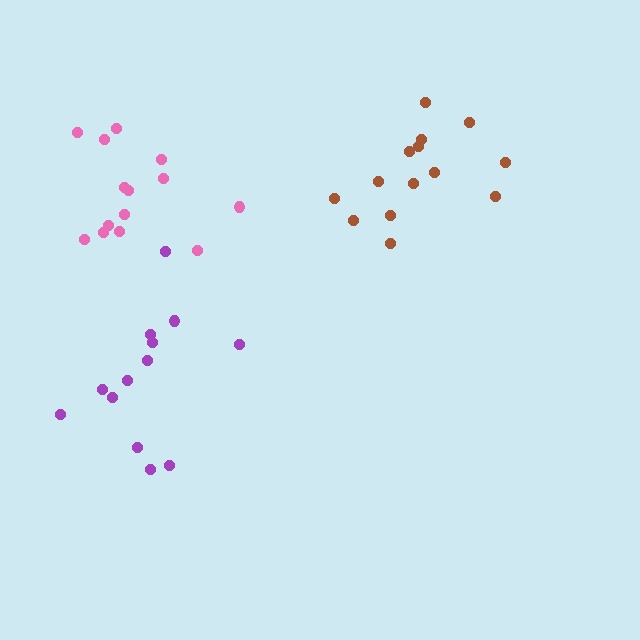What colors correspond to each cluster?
The clusters are colored: purple, pink, brown.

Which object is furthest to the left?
The purple cluster is leftmost.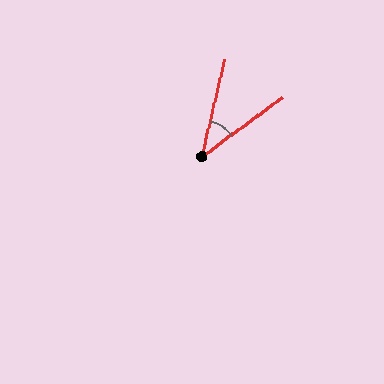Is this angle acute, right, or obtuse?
It is acute.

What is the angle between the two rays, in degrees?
Approximately 41 degrees.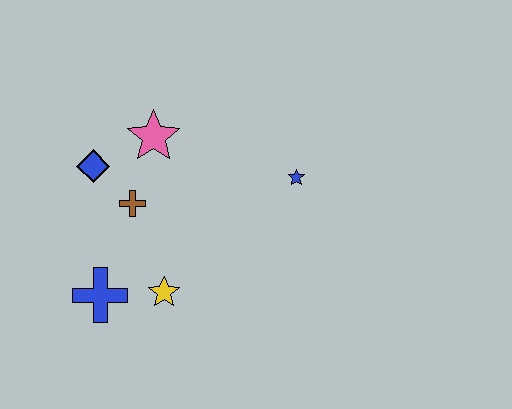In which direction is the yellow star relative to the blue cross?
The yellow star is to the right of the blue cross.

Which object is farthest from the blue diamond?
The blue star is farthest from the blue diamond.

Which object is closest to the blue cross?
The yellow star is closest to the blue cross.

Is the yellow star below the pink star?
Yes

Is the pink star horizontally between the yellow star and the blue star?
No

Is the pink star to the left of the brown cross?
No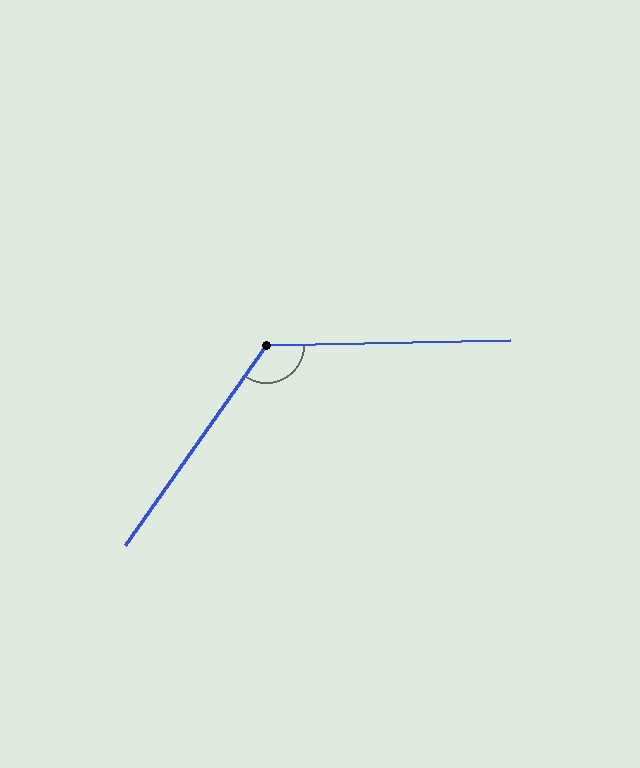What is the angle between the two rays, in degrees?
Approximately 126 degrees.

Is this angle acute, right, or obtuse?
It is obtuse.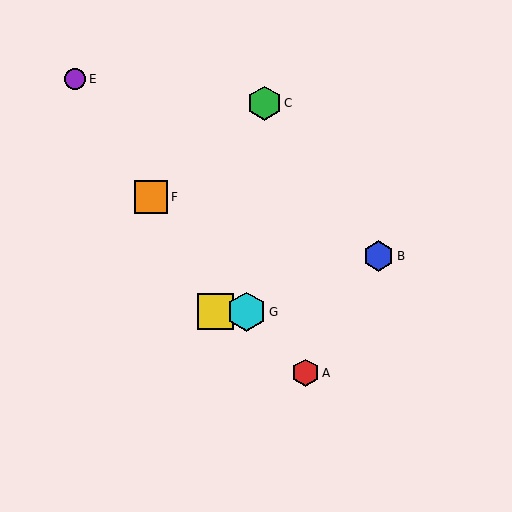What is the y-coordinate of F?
Object F is at y≈197.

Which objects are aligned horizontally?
Objects D, G are aligned horizontally.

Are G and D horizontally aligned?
Yes, both are at y≈312.